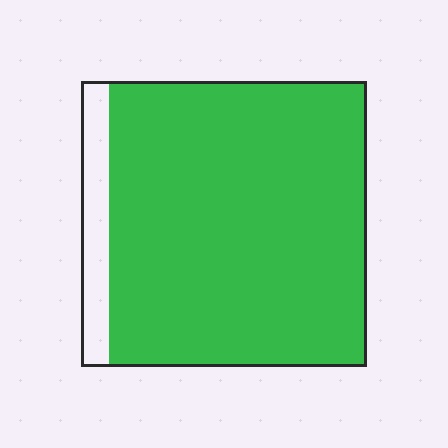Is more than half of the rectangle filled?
Yes.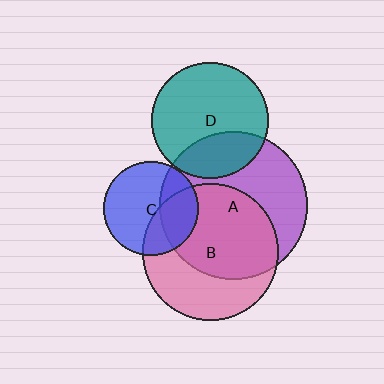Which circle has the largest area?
Circle A (purple).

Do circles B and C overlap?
Yes.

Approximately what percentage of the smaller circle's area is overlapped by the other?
Approximately 35%.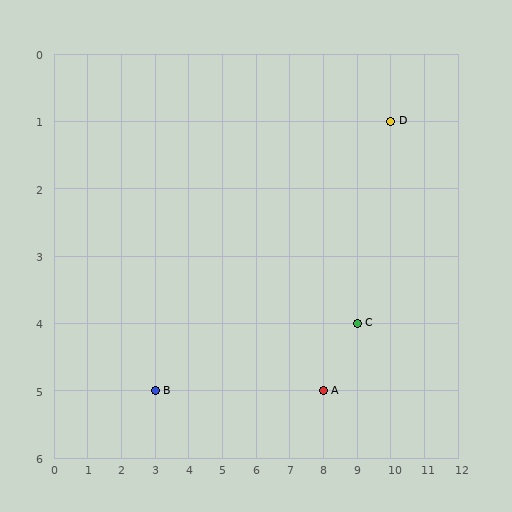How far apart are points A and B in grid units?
Points A and B are 5 columns apart.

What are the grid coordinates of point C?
Point C is at grid coordinates (9, 4).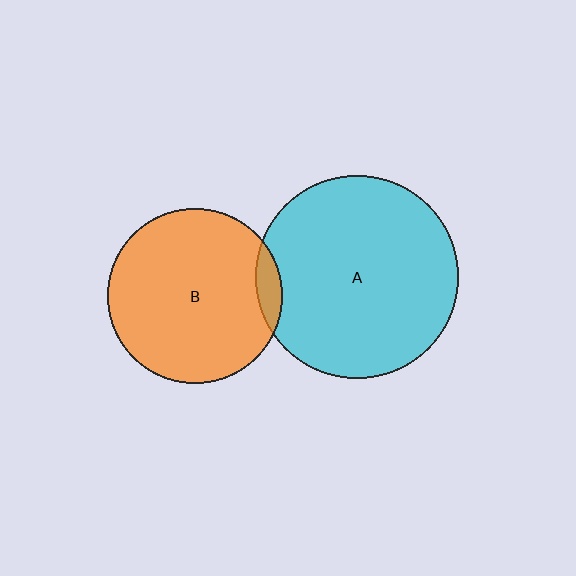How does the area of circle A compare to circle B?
Approximately 1.4 times.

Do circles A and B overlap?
Yes.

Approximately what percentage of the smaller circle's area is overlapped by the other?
Approximately 5%.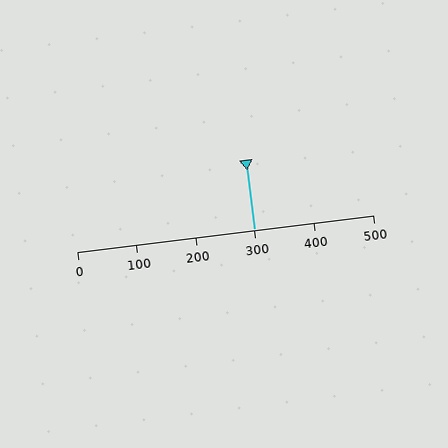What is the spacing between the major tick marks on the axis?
The major ticks are spaced 100 apart.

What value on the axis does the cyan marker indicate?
The marker indicates approximately 300.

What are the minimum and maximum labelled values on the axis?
The axis runs from 0 to 500.